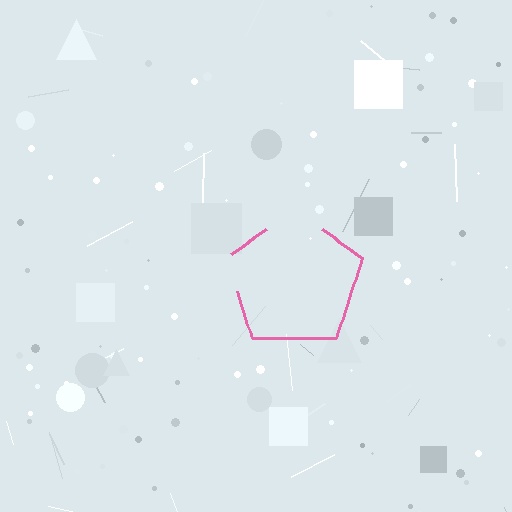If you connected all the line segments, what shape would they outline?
They would outline a pentagon.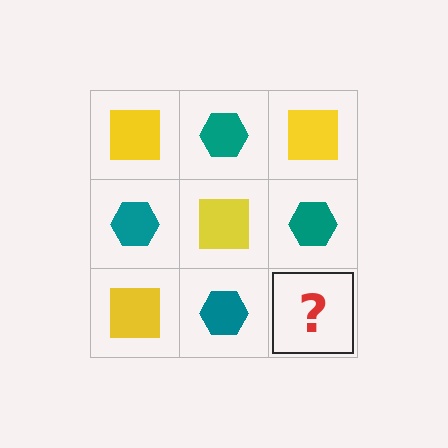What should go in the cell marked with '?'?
The missing cell should contain a yellow square.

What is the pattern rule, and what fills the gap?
The rule is that it alternates yellow square and teal hexagon in a checkerboard pattern. The gap should be filled with a yellow square.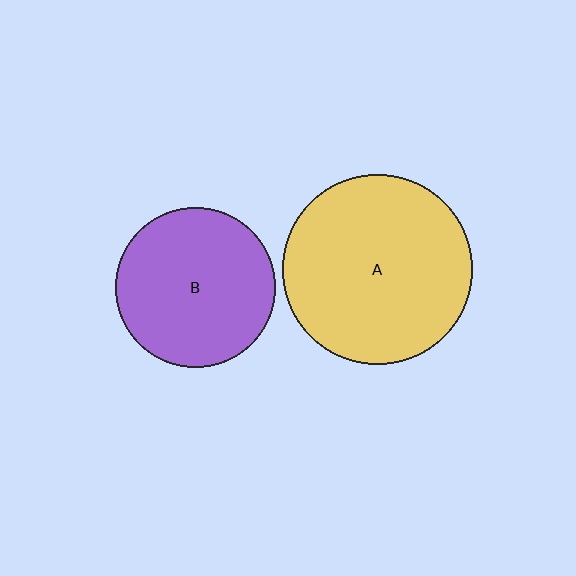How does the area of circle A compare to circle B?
Approximately 1.4 times.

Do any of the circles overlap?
No, none of the circles overlap.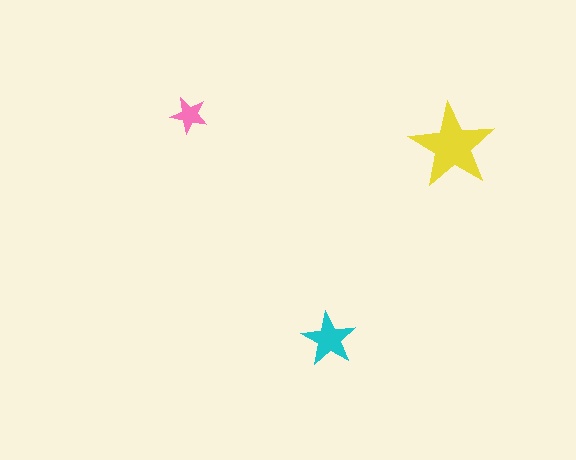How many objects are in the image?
There are 3 objects in the image.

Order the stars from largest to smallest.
the yellow one, the cyan one, the pink one.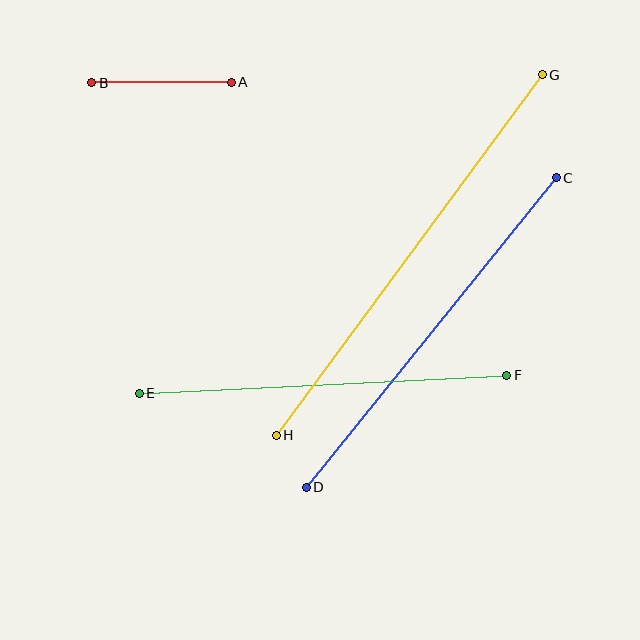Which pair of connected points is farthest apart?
Points G and H are farthest apart.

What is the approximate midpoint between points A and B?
The midpoint is at approximately (162, 83) pixels.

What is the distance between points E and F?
The distance is approximately 368 pixels.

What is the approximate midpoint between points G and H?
The midpoint is at approximately (409, 255) pixels.